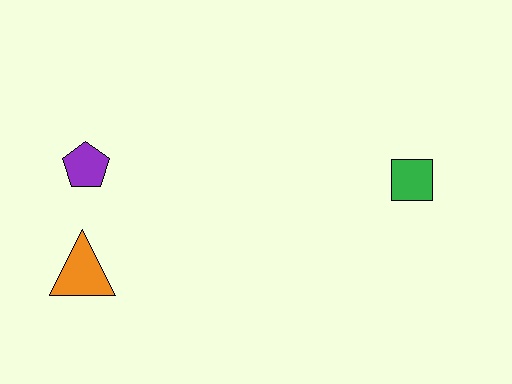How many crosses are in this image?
There are no crosses.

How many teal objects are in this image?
There are no teal objects.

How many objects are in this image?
There are 3 objects.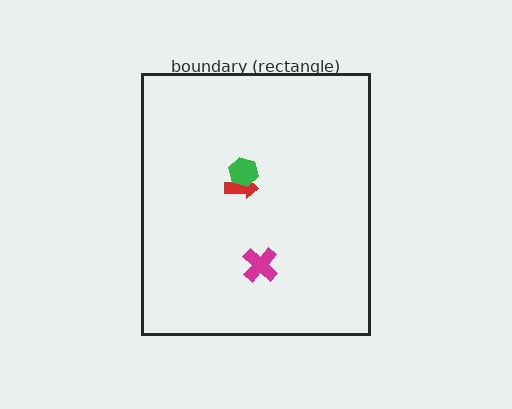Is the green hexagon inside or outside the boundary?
Inside.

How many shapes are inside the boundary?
3 inside, 0 outside.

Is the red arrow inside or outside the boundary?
Inside.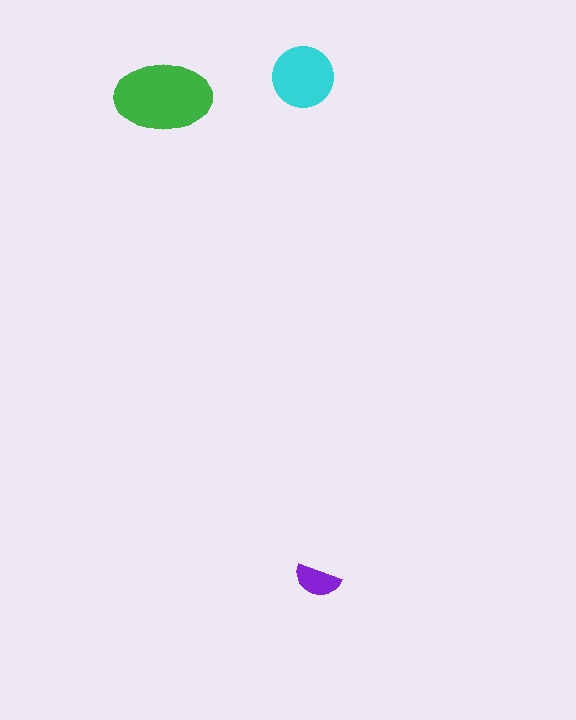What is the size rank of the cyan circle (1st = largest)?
2nd.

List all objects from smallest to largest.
The purple semicircle, the cyan circle, the green ellipse.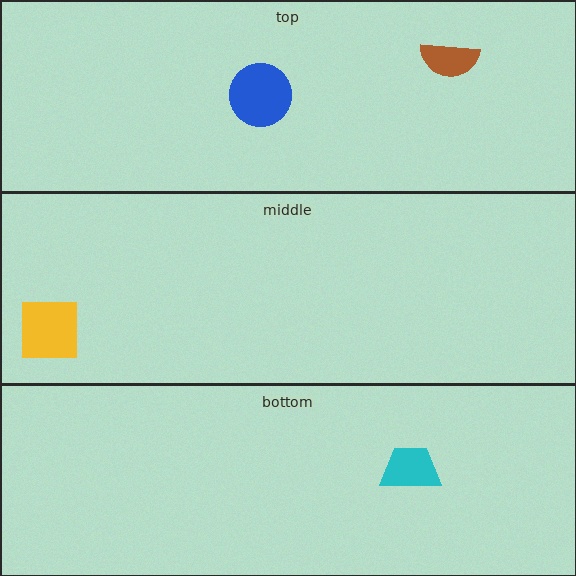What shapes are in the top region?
The blue circle, the brown semicircle.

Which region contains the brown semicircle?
The top region.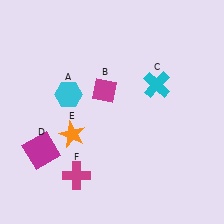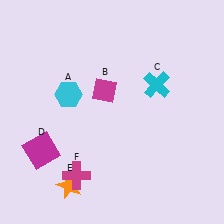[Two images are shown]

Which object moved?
The orange star (E) moved down.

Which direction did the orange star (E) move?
The orange star (E) moved down.